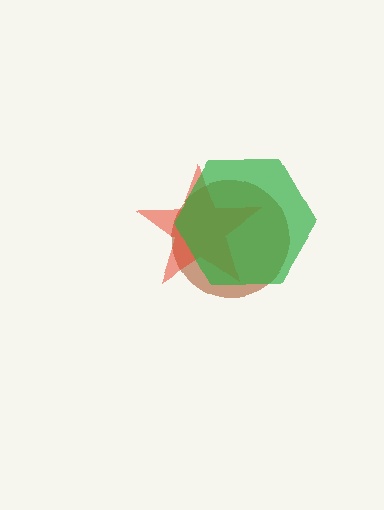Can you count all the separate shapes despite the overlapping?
Yes, there are 3 separate shapes.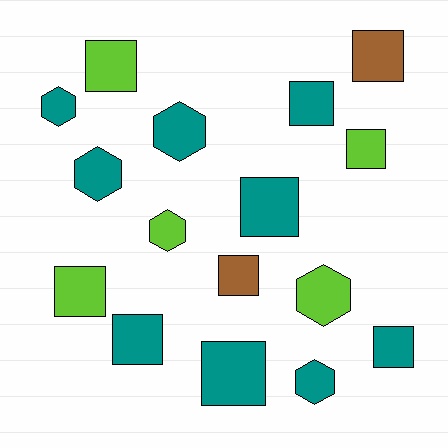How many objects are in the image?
There are 16 objects.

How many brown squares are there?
There are 2 brown squares.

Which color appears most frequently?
Teal, with 9 objects.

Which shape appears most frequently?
Square, with 10 objects.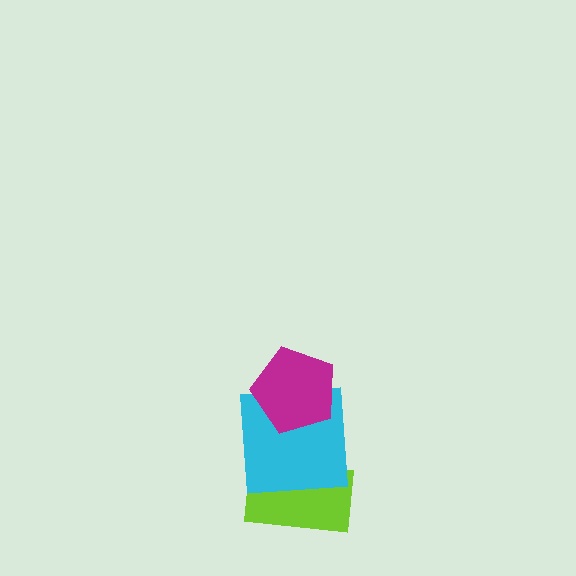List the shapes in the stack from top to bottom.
From top to bottom: the magenta pentagon, the cyan square, the lime rectangle.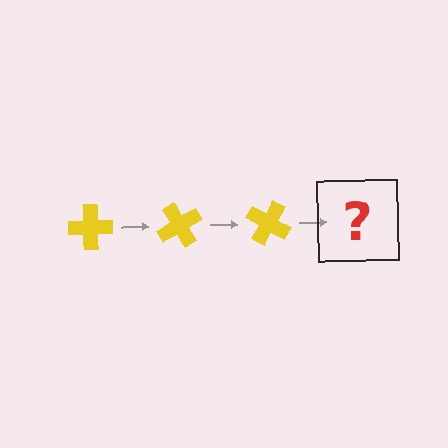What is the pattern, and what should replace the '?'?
The pattern is that the cross rotates 60 degrees each step. The '?' should be a yellow cross rotated 180 degrees.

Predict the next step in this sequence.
The next step is a yellow cross rotated 180 degrees.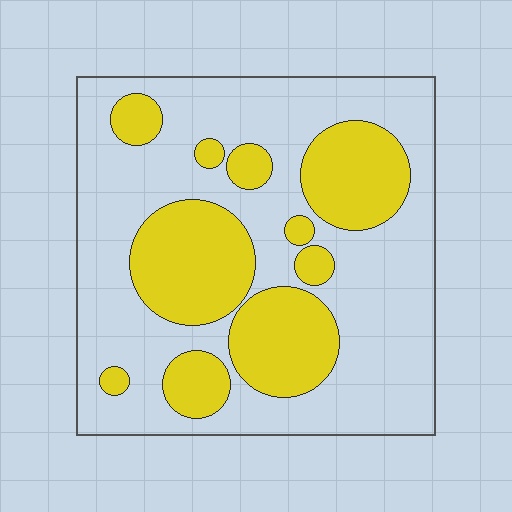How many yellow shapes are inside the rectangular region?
10.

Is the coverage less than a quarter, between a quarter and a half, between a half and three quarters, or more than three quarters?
Between a quarter and a half.